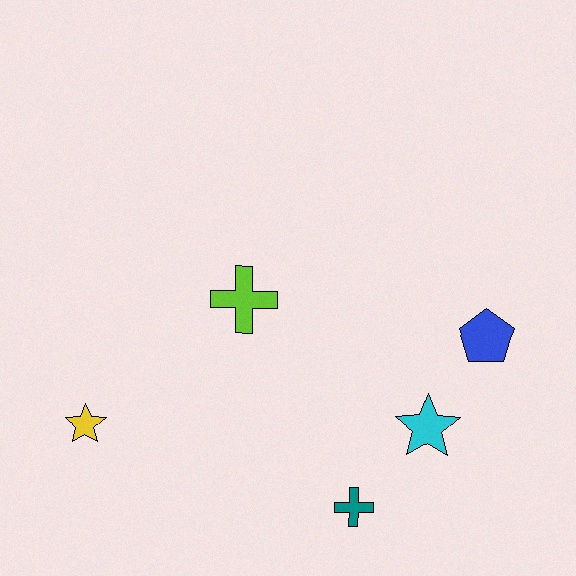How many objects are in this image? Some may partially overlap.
There are 5 objects.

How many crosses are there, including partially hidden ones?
There are 2 crosses.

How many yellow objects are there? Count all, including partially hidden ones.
There is 1 yellow object.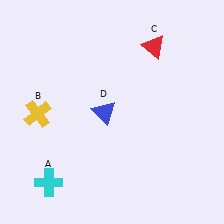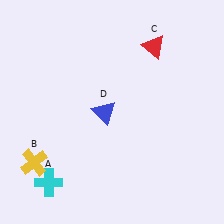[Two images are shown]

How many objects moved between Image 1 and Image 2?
1 object moved between the two images.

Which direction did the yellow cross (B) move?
The yellow cross (B) moved down.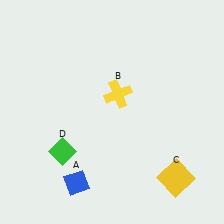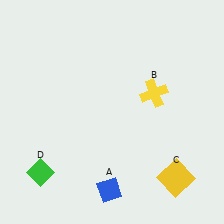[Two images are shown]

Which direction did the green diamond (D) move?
The green diamond (D) moved left.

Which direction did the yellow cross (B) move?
The yellow cross (B) moved right.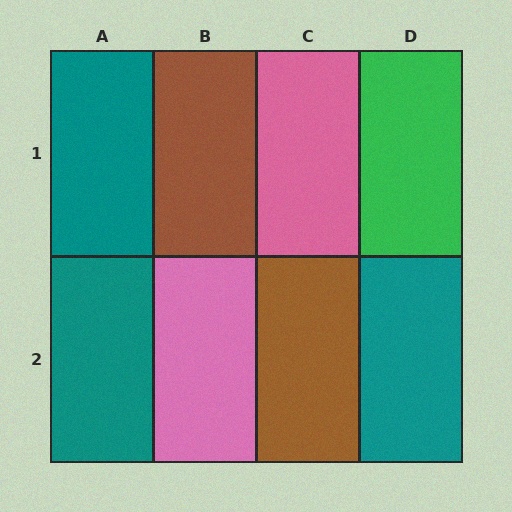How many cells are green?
1 cell is green.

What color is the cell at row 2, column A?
Teal.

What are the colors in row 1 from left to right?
Teal, brown, pink, green.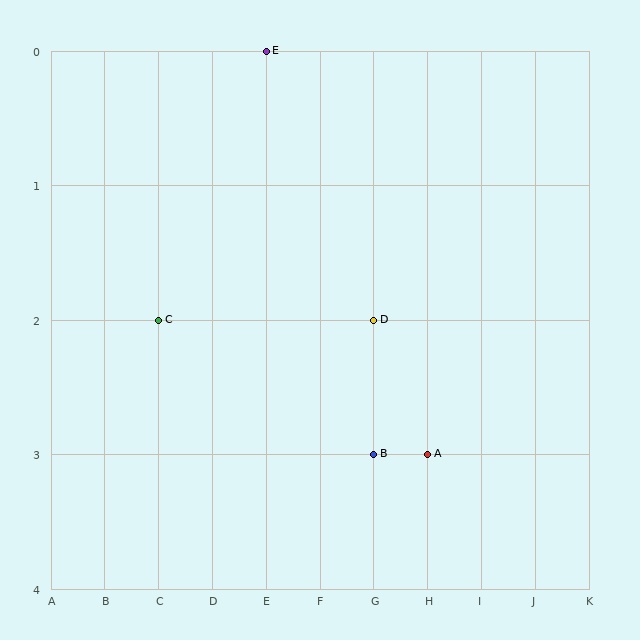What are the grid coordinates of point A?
Point A is at grid coordinates (H, 3).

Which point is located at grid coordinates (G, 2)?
Point D is at (G, 2).